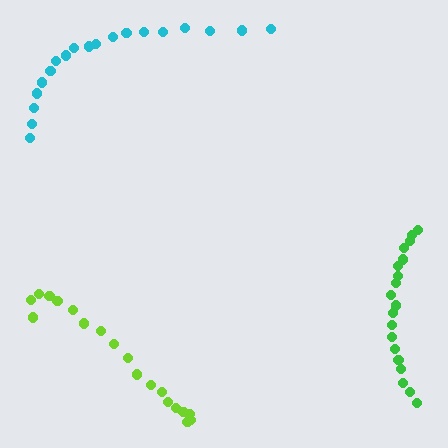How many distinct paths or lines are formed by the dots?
There are 3 distinct paths.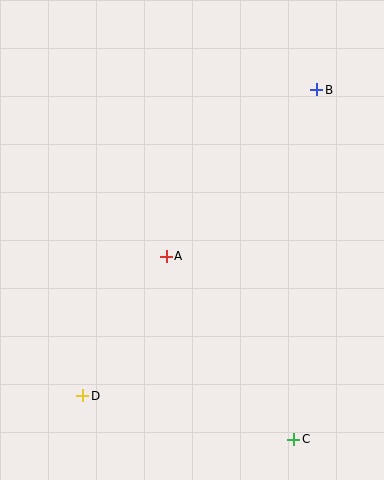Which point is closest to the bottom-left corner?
Point D is closest to the bottom-left corner.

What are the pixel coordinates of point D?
Point D is at (83, 396).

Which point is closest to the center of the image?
Point A at (166, 256) is closest to the center.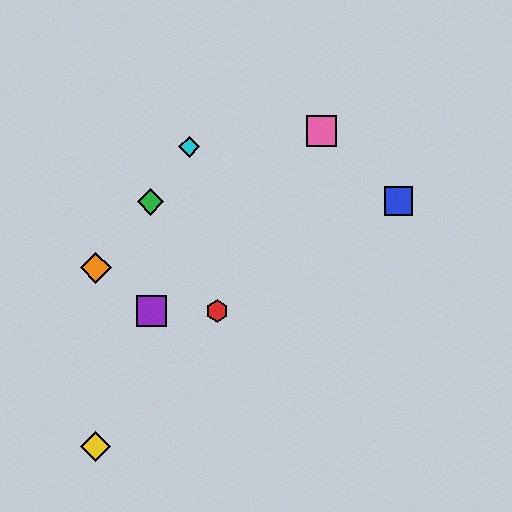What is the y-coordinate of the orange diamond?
The orange diamond is at y≈268.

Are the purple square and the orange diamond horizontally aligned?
No, the purple square is at y≈311 and the orange diamond is at y≈268.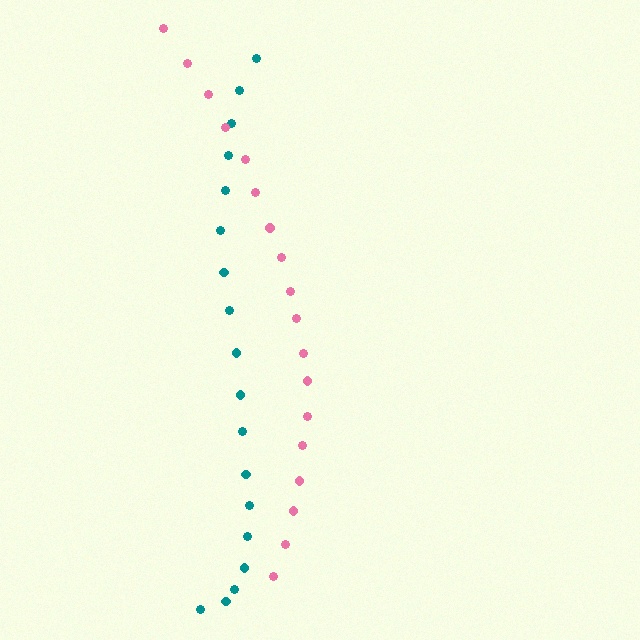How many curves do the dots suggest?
There are 2 distinct paths.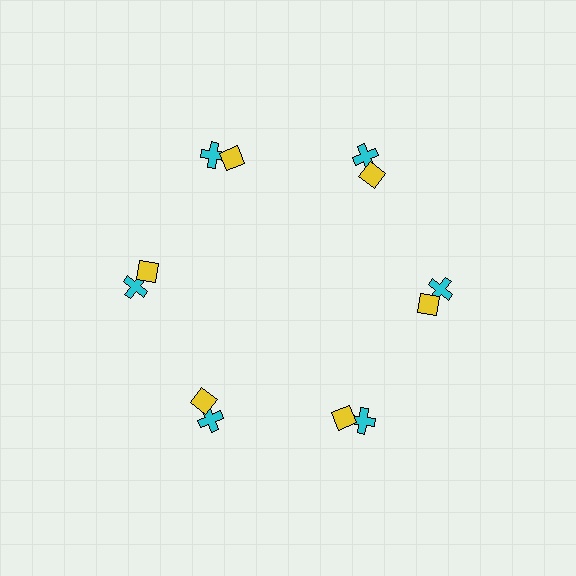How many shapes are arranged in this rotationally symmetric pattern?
There are 12 shapes, arranged in 6 groups of 2.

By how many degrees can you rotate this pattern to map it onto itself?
The pattern maps onto itself every 60 degrees of rotation.